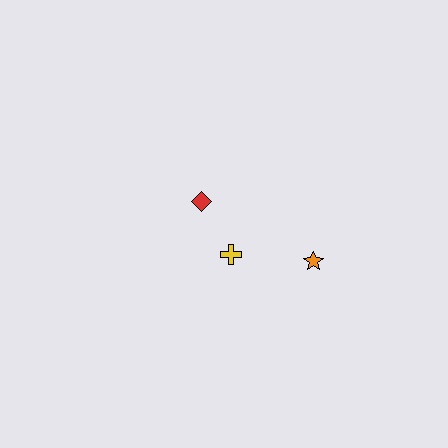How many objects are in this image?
There are 3 objects.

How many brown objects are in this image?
There are no brown objects.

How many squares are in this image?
There are no squares.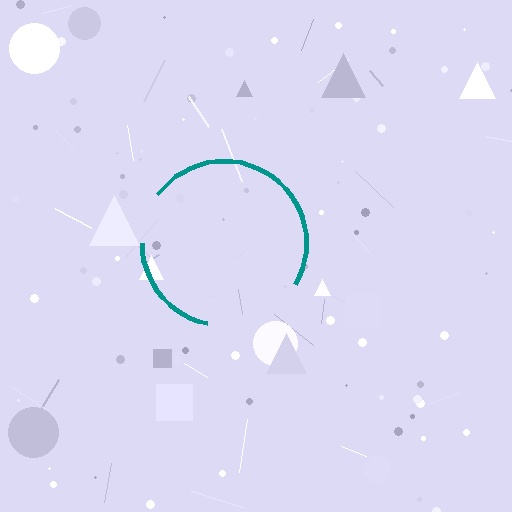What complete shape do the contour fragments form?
The contour fragments form a circle.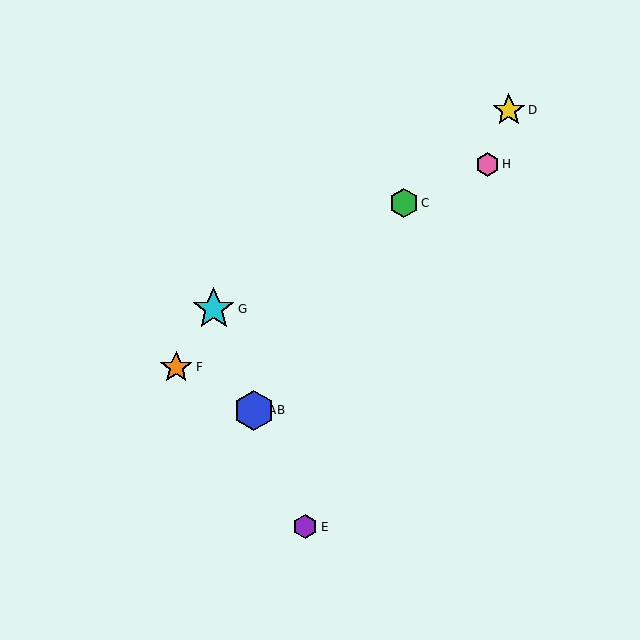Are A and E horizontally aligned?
No, A is at y≈410 and E is at y≈527.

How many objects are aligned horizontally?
2 objects (A, B) are aligned horizontally.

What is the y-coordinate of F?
Object F is at y≈367.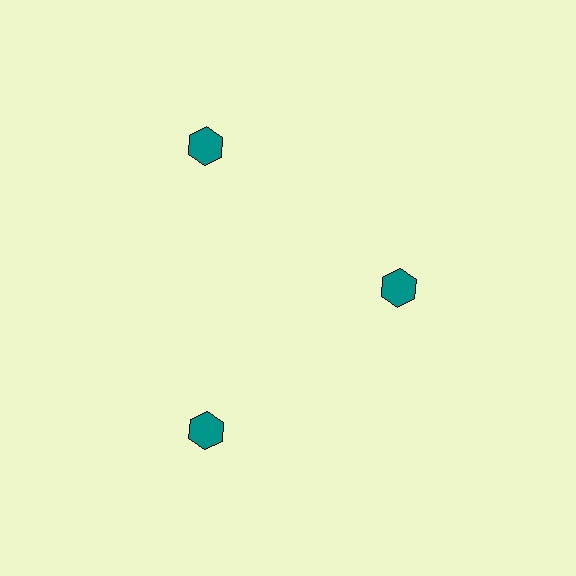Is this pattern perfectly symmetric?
No. The 3 teal hexagons are arranged in a ring, but one element near the 3 o'clock position is pulled inward toward the center, breaking the 3-fold rotational symmetry.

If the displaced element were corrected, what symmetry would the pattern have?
It would have 3-fold rotational symmetry — the pattern would map onto itself every 120 degrees.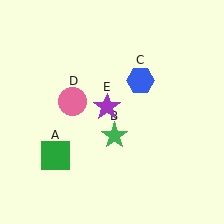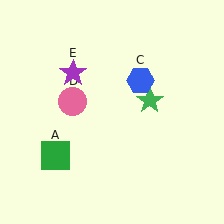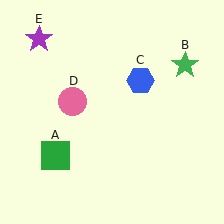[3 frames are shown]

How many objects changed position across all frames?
2 objects changed position: green star (object B), purple star (object E).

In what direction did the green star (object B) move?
The green star (object B) moved up and to the right.